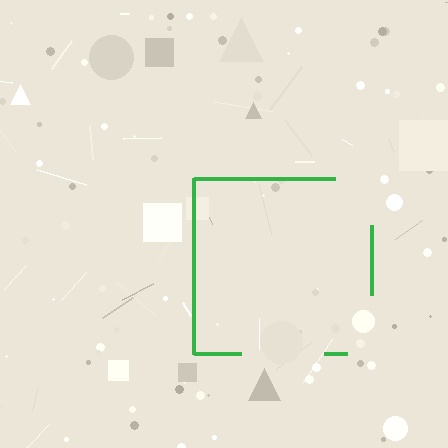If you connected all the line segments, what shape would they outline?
They would outline a square.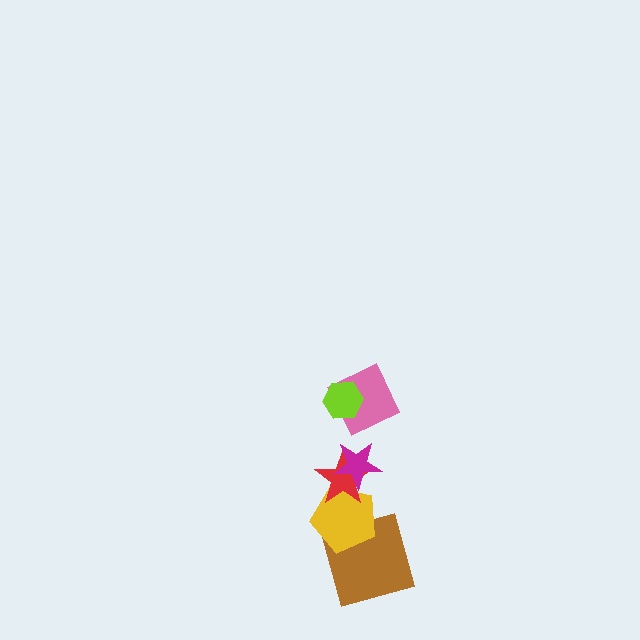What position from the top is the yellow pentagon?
The yellow pentagon is 5th from the top.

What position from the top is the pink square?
The pink square is 2nd from the top.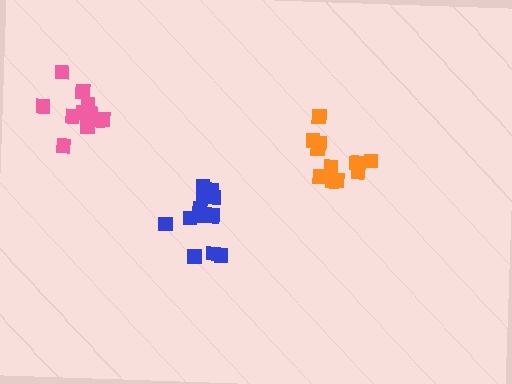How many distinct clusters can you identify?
There are 3 distinct clusters.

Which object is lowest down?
The blue cluster is bottommost.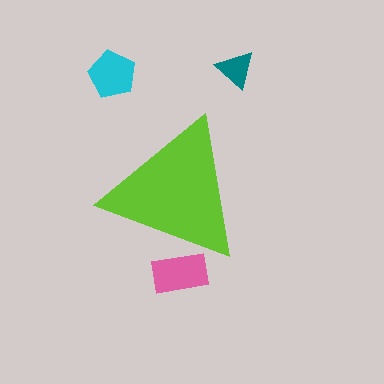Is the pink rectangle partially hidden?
Yes, the pink rectangle is partially hidden behind the lime triangle.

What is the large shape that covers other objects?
A lime triangle.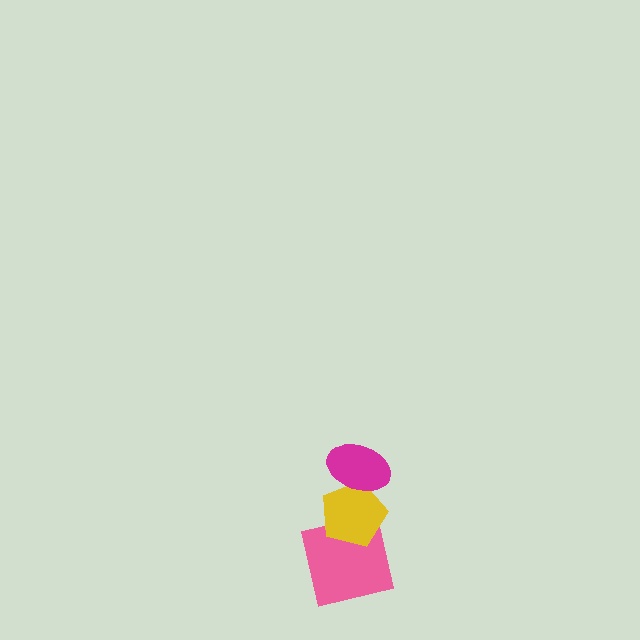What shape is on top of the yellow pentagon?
The magenta ellipse is on top of the yellow pentagon.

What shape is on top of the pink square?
The yellow pentagon is on top of the pink square.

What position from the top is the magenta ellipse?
The magenta ellipse is 1st from the top.